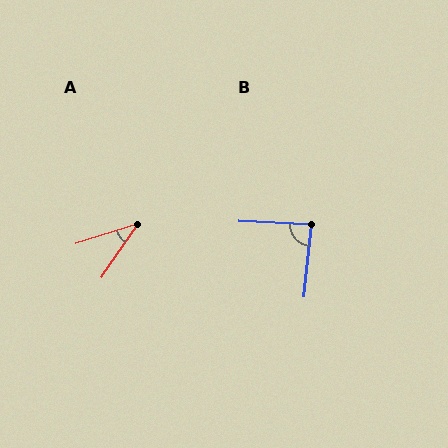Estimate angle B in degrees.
Approximately 87 degrees.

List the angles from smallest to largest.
A (38°), B (87°).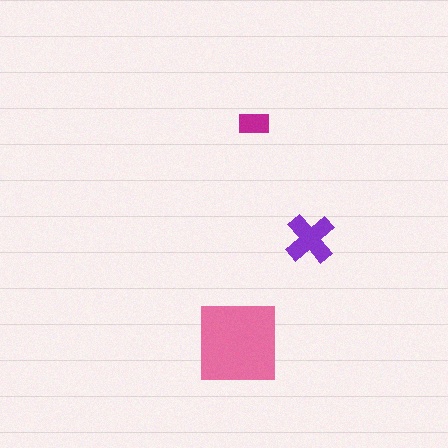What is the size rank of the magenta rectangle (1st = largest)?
3rd.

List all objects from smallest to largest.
The magenta rectangle, the purple cross, the pink square.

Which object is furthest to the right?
The purple cross is rightmost.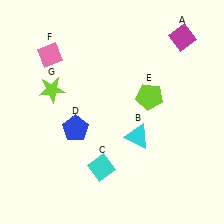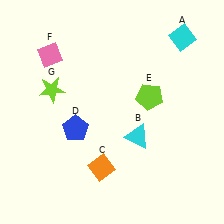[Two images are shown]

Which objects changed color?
A changed from magenta to cyan. C changed from cyan to orange.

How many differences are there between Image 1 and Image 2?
There are 2 differences between the two images.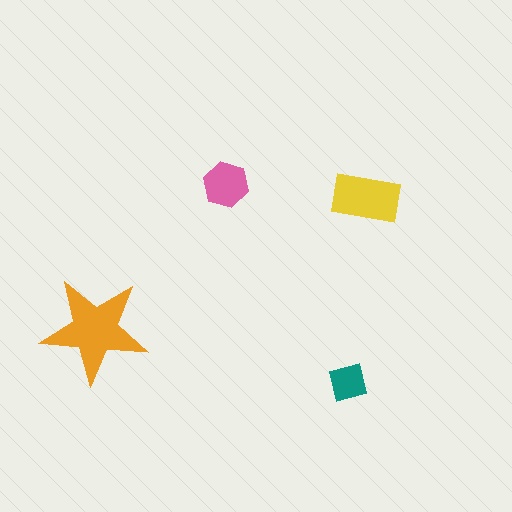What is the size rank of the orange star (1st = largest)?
1st.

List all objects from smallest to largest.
The teal square, the pink hexagon, the yellow rectangle, the orange star.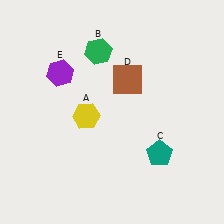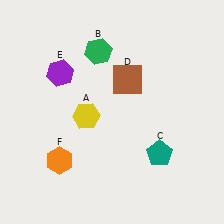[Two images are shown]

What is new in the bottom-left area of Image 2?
An orange hexagon (F) was added in the bottom-left area of Image 2.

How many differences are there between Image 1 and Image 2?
There is 1 difference between the two images.